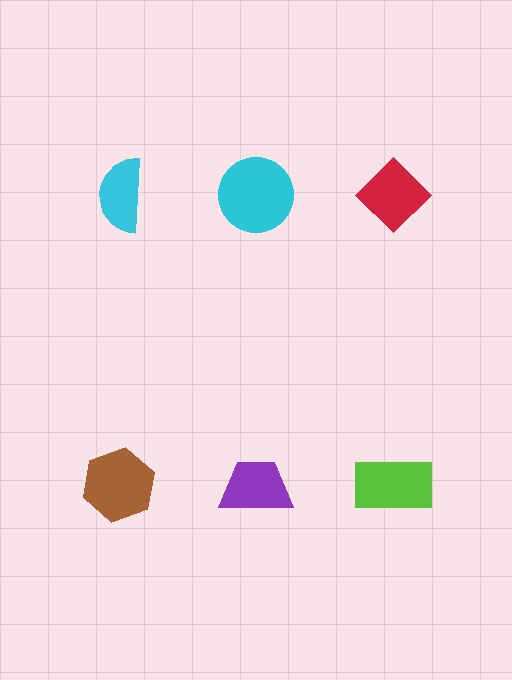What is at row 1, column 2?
A cyan circle.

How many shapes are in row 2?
3 shapes.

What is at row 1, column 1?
A cyan semicircle.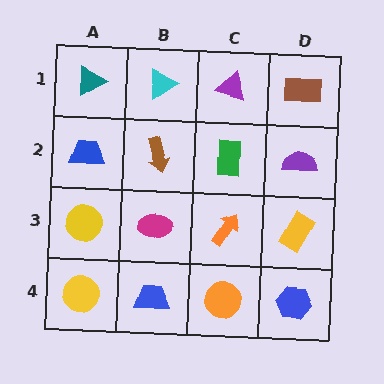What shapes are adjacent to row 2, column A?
A teal triangle (row 1, column A), a yellow circle (row 3, column A), a brown arrow (row 2, column B).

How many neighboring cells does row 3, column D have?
3.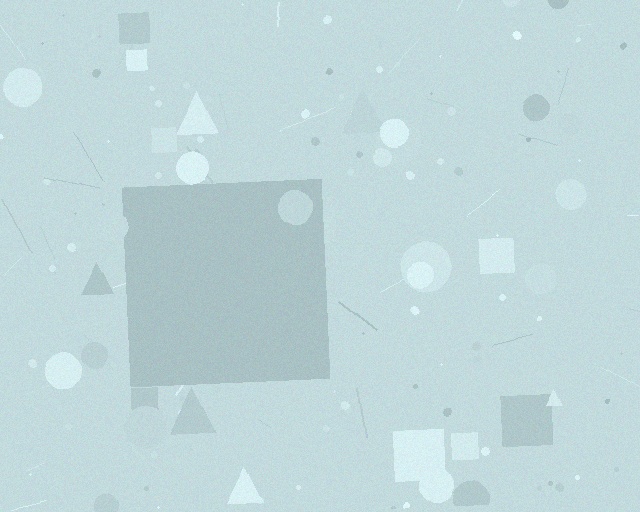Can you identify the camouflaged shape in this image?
The camouflaged shape is a square.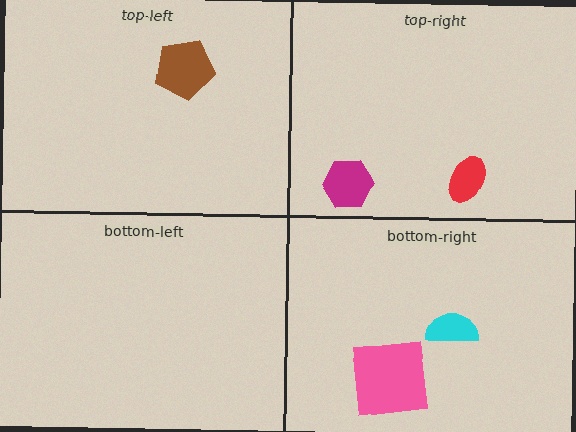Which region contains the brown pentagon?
The top-left region.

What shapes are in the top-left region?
The brown pentagon.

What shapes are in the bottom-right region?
The pink square, the cyan semicircle.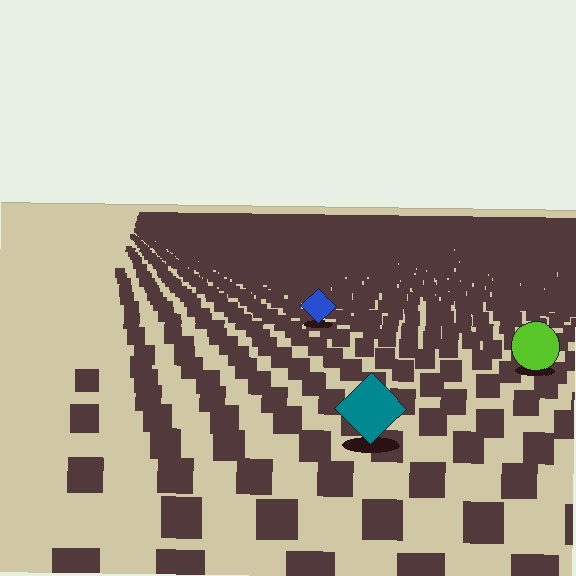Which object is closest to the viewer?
The teal diamond is closest. The texture marks near it are larger and more spread out.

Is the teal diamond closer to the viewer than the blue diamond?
Yes. The teal diamond is closer — you can tell from the texture gradient: the ground texture is coarser near it.